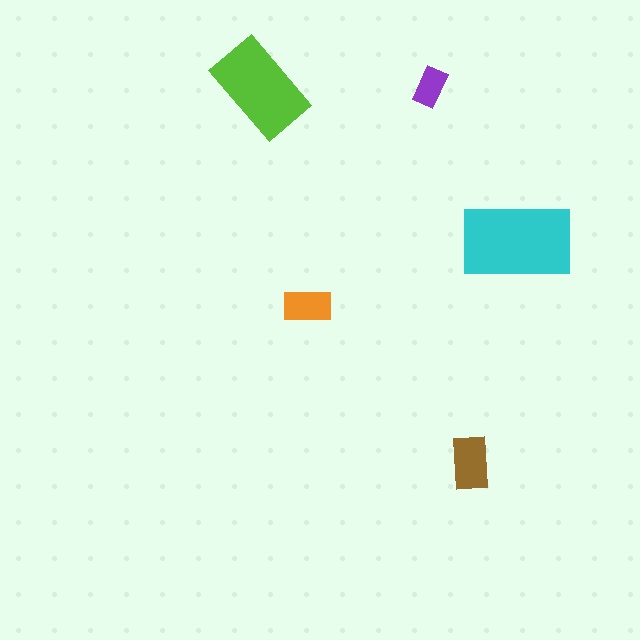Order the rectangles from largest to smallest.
the cyan one, the lime one, the brown one, the orange one, the purple one.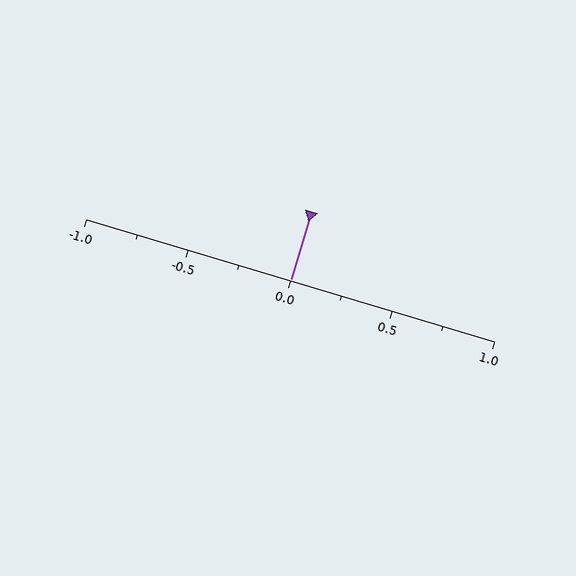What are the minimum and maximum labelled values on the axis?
The axis runs from -1.0 to 1.0.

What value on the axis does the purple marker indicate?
The marker indicates approximately 0.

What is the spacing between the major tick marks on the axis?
The major ticks are spaced 0.5 apart.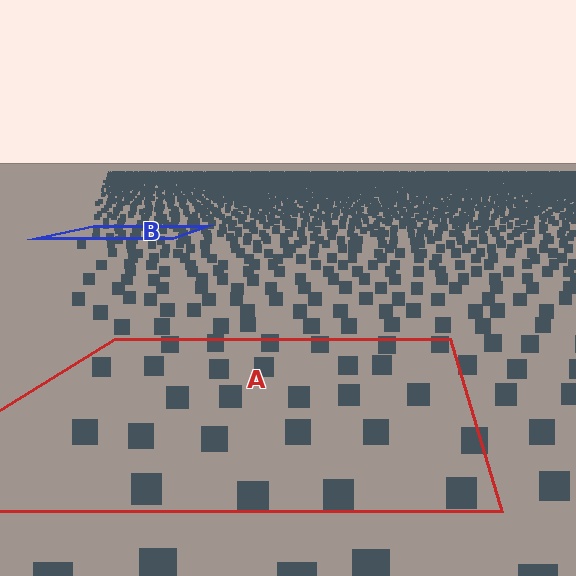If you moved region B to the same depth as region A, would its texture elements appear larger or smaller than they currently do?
They would appear larger. At a closer depth, the same texture elements are projected at a bigger on-screen size.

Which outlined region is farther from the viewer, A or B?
Region B is farther from the viewer — the texture elements inside it appear smaller and more densely packed.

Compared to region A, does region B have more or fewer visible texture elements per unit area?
Region B has more texture elements per unit area — they are packed more densely because it is farther away.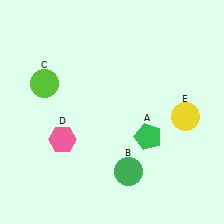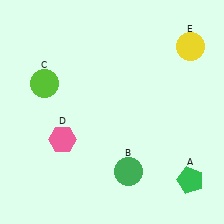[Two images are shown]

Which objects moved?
The objects that moved are: the green pentagon (A), the yellow circle (E).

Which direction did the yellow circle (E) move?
The yellow circle (E) moved up.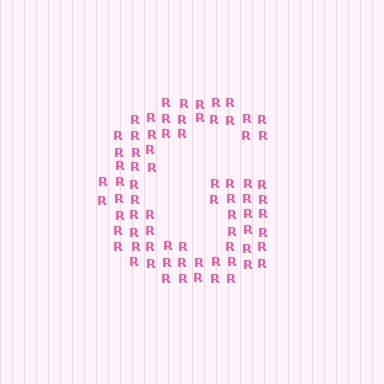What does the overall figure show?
The overall figure shows the letter G.